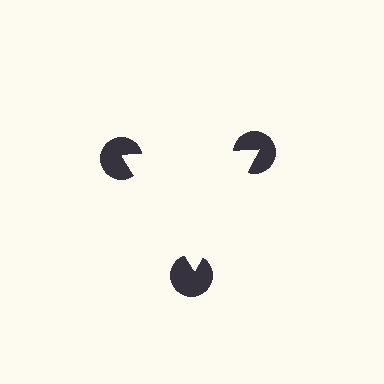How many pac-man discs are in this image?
There are 3 — one at each vertex of the illusory triangle.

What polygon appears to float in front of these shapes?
An illusory triangle — its edges are inferred from the aligned wedge cuts in the pac-man discs, not physically drawn.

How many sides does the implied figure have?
3 sides.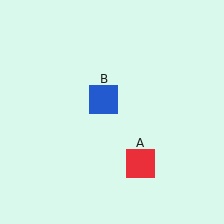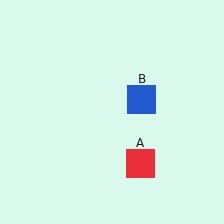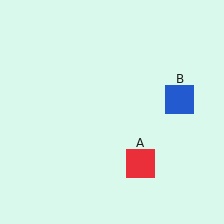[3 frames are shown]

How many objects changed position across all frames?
1 object changed position: blue square (object B).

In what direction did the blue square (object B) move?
The blue square (object B) moved right.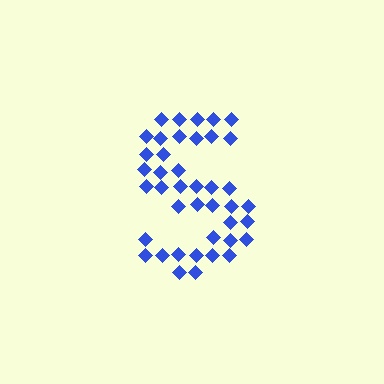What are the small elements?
The small elements are diamonds.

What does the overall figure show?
The overall figure shows the letter S.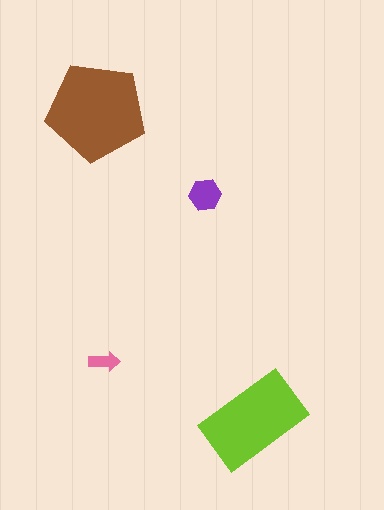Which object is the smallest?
The pink arrow.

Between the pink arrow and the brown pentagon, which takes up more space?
The brown pentagon.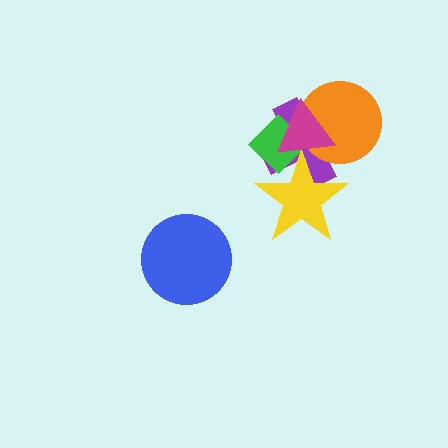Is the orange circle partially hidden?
Yes, it is partially covered by another shape.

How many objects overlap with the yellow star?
3 objects overlap with the yellow star.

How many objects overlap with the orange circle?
2 objects overlap with the orange circle.